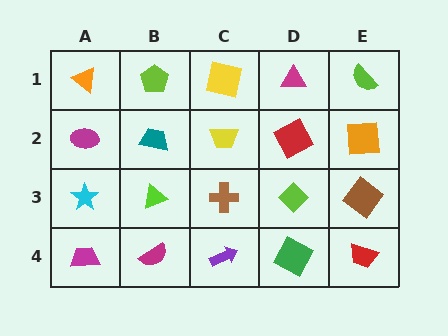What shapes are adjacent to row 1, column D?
A red square (row 2, column D), a yellow square (row 1, column C), a lime semicircle (row 1, column E).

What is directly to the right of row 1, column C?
A magenta triangle.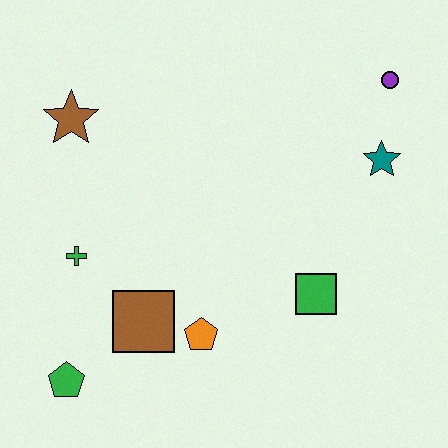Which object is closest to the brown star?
The green cross is closest to the brown star.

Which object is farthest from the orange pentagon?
The purple circle is farthest from the orange pentagon.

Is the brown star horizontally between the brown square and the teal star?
No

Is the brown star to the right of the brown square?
No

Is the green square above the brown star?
No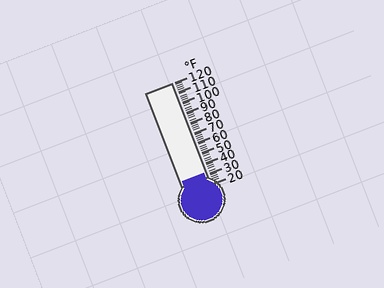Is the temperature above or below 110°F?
The temperature is below 110°F.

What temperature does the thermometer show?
The thermometer shows approximately 32°F.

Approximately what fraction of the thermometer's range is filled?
The thermometer is filled to approximately 10% of its range.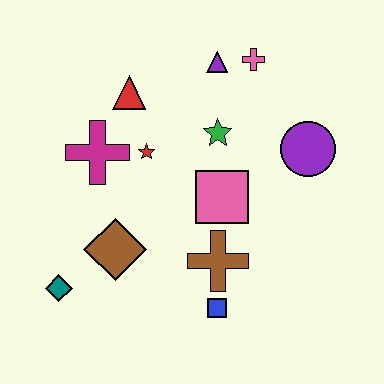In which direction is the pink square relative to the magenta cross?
The pink square is to the right of the magenta cross.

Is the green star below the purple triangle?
Yes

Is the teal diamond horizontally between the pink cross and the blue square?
No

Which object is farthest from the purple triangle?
The teal diamond is farthest from the purple triangle.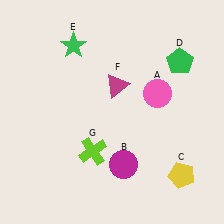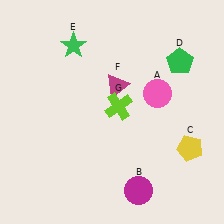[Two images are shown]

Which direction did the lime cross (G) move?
The lime cross (G) moved up.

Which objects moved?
The objects that moved are: the magenta circle (B), the yellow pentagon (C), the lime cross (G).